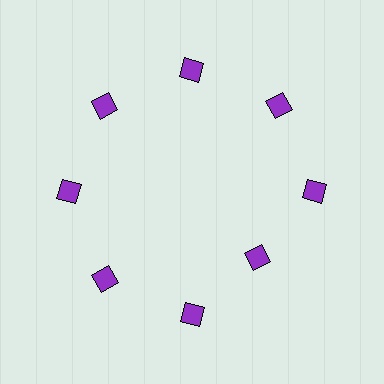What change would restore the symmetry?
The symmetry would be restored by moving it outward, back onto the ring so that all 8 diamonds sit at equal angles and equal distance from the center.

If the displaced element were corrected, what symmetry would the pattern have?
It would have 8-fold rotational symmetry — the pattern would map onto itself every 45 degrees.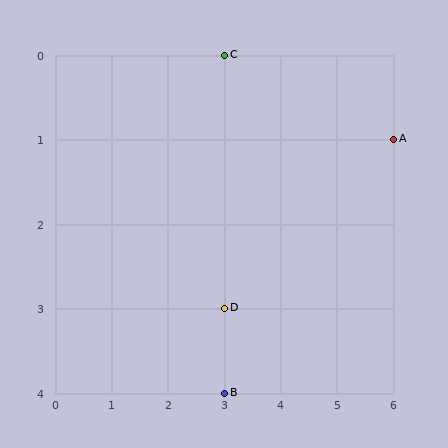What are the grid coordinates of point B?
Point B is at grid coordinates (3, 4).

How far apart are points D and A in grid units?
Points D and A are 3 columns and 2 rows apart (about 3.6 grid units diagonally).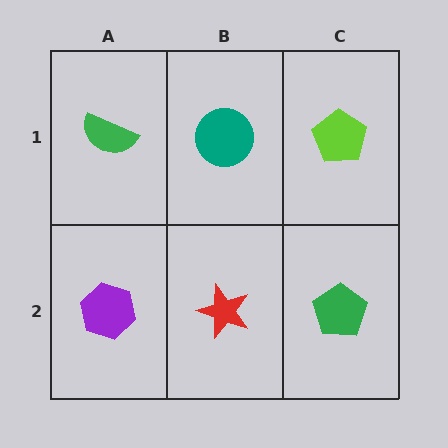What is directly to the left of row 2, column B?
A purple hexagon.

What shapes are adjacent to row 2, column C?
A lime pentagon (row 1, column C), a red star (row 2, column B).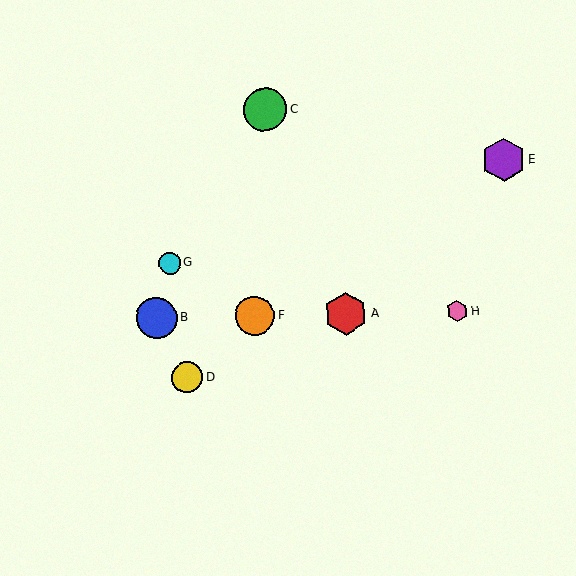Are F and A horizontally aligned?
Yes, both are at y≈316.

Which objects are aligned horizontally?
Objects A, B, F, H are aligned horizontally.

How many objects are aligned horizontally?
4 objects (A, B, F, H) are aligned horizontally.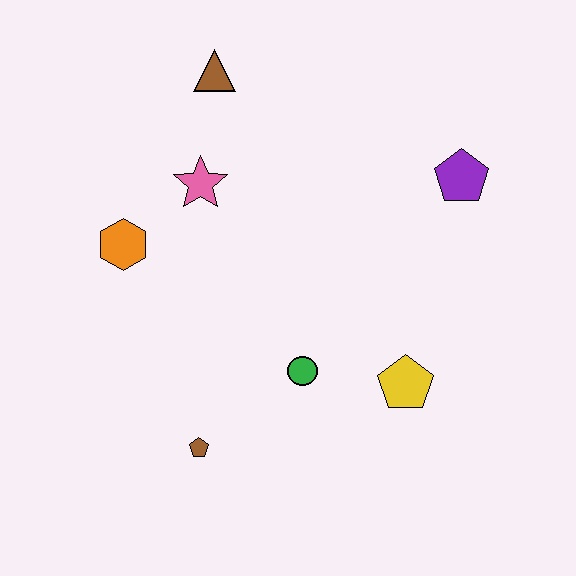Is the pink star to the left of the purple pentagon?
Yes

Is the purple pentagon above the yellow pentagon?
Yes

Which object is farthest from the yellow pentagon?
The brown triangle is farthest from the yellow pentagon.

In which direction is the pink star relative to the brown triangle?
The pink star is below the brown triangle.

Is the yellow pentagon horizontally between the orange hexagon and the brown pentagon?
No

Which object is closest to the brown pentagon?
The green circle is closest to the brown pentagon.